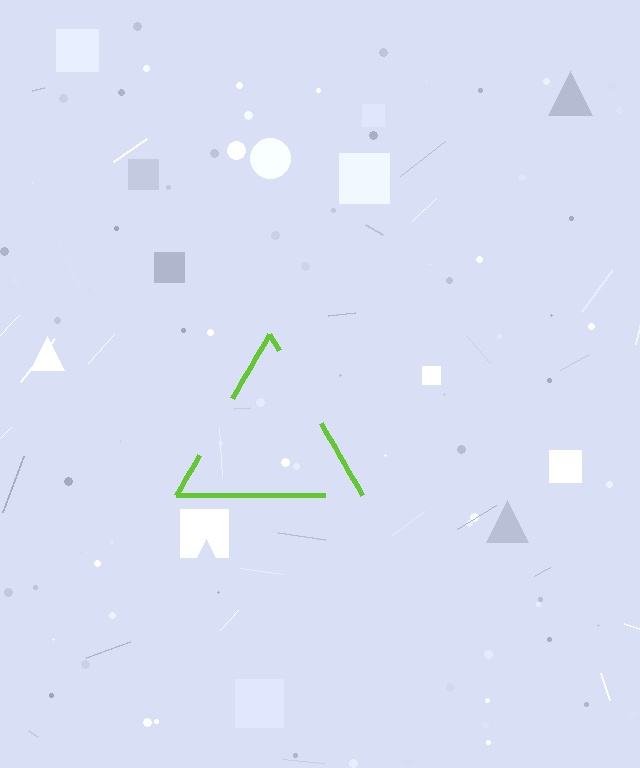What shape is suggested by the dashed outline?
The dashed outline suggests a triangle.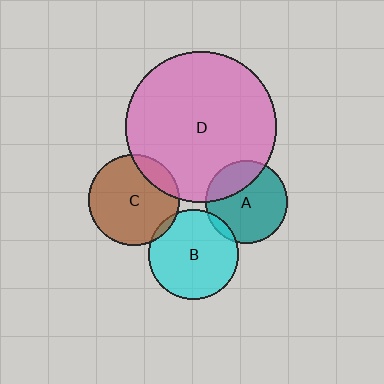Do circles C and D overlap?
Yes.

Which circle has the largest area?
Circle D (pink).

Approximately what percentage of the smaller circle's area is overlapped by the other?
Approximately 15%.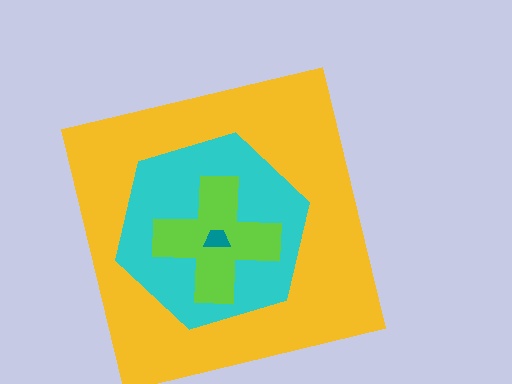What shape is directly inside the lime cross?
The teal trapezoid.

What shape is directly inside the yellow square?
The cyan hexagon.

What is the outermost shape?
The yellow square.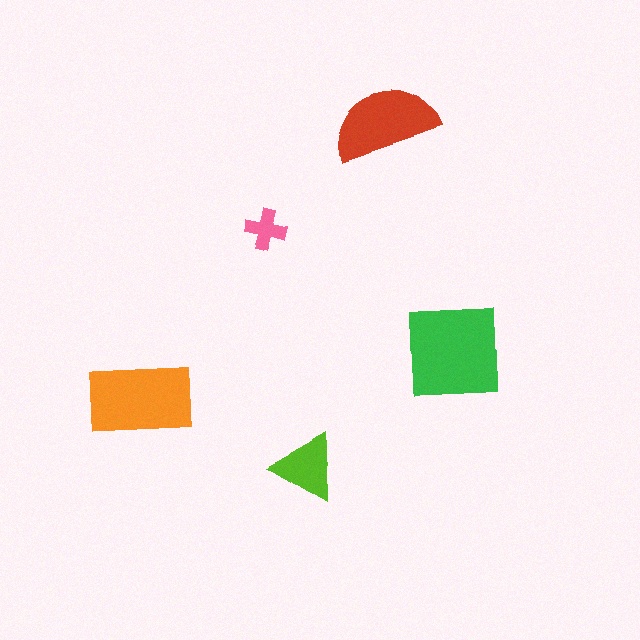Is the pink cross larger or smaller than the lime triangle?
Smaller.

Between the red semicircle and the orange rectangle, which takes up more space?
The orange rectangle.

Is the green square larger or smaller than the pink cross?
Larger.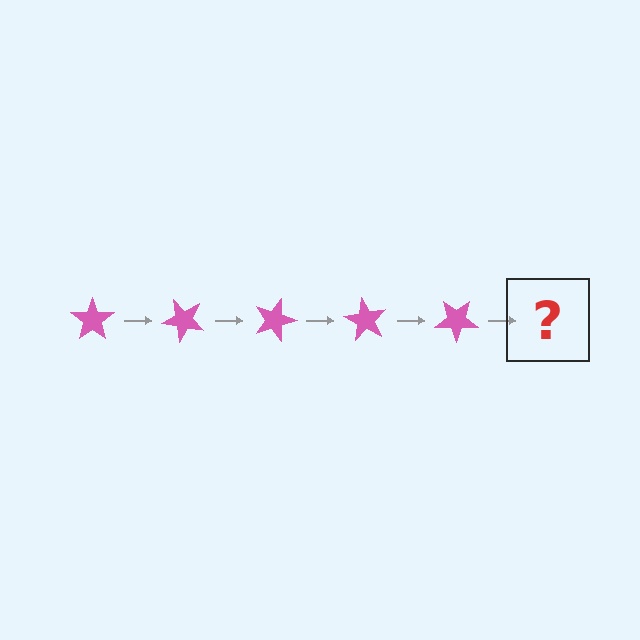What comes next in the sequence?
The next element should be a pink star rotated 225 degrees.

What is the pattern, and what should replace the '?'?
The pattern is that the star rotates 45 degrees each step. The '?' should be a pink star rotated 225 degrees.